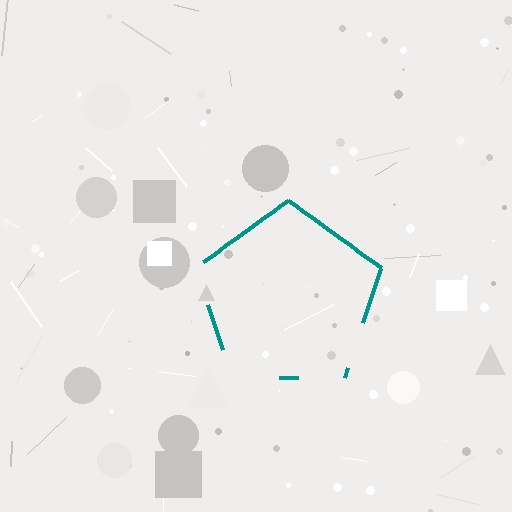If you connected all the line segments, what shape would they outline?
They would outline a pentagon.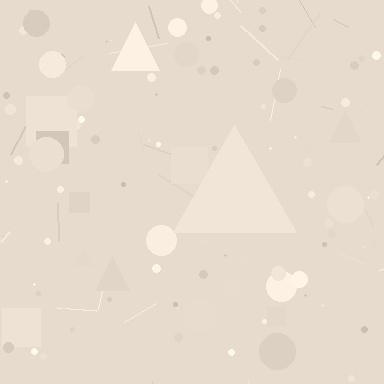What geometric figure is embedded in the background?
A triangle is embedded in the background.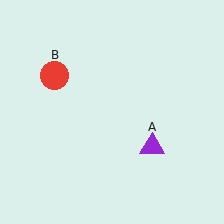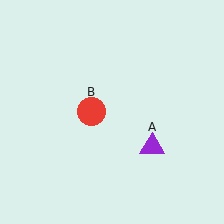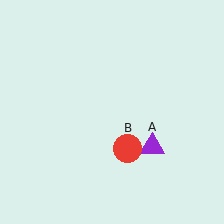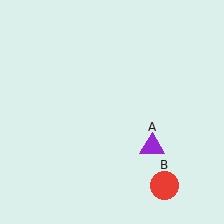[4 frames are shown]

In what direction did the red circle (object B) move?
The red circle (object B) moved down and to the right.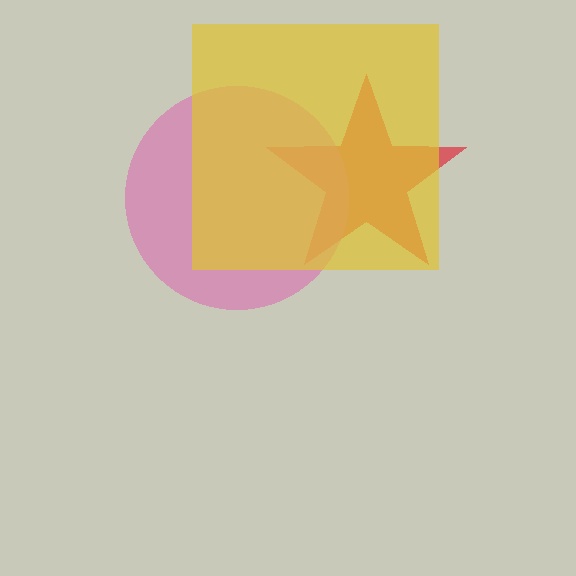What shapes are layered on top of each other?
The layered shapes are: a red star, a pink circle, a yellow square.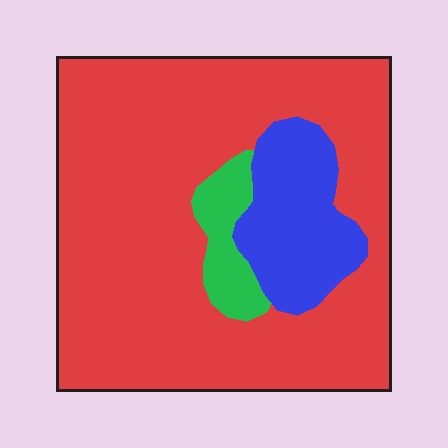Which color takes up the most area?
Red, at roughly 80%.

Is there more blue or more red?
Red.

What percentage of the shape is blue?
Blue takes up less than a quarter of the shape.